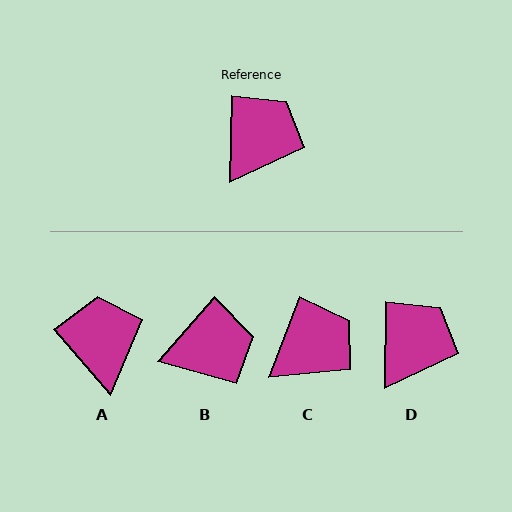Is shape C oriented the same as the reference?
No, it is off by about 20 degrees.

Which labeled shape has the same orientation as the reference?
D.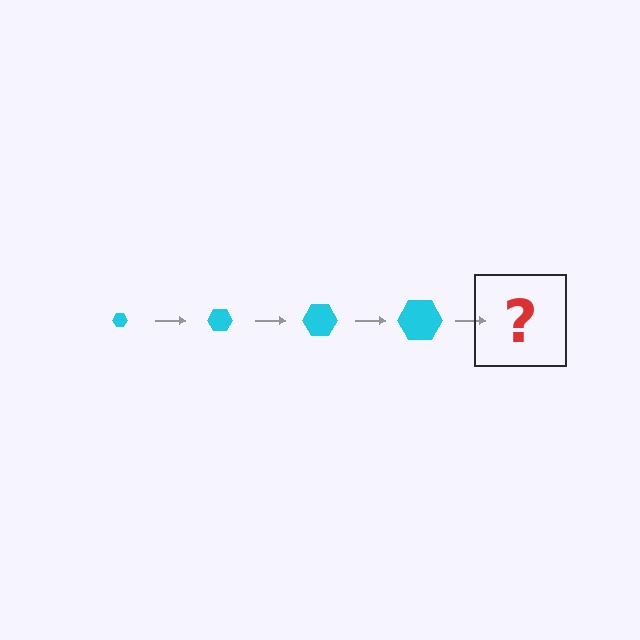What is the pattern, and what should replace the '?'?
The pattern is that the hexagon gets progressively larger each step. The '?' should be a cyan hexagon, larger than the previous one.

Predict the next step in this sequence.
The next step is a cyan hexagon, larger than the previous one.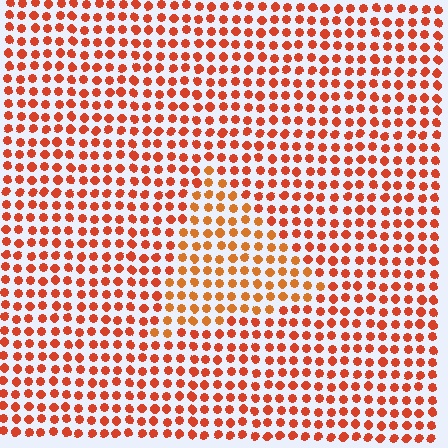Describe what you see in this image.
The image is filled with small red elements in a uniform arrangement. A triangle-shaped region is visible where the elements are tinted to a slightly different hue, forming a subtle color boundary.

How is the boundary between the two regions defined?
The boundary is defined purely by a slight shift in hue (about 19 degrees). Spacing, size, and orientation are identical on both sides.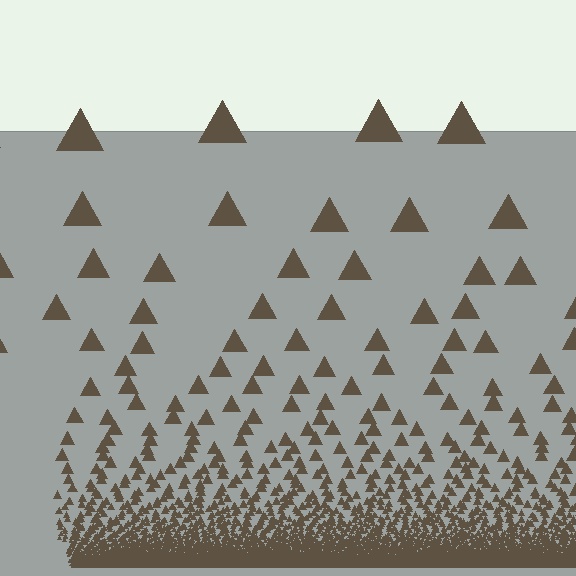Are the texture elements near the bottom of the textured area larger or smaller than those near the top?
Smaller. The gradient is inverted — elements near the bottom are smaller and denser.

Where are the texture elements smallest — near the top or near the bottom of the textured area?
Near the bottom.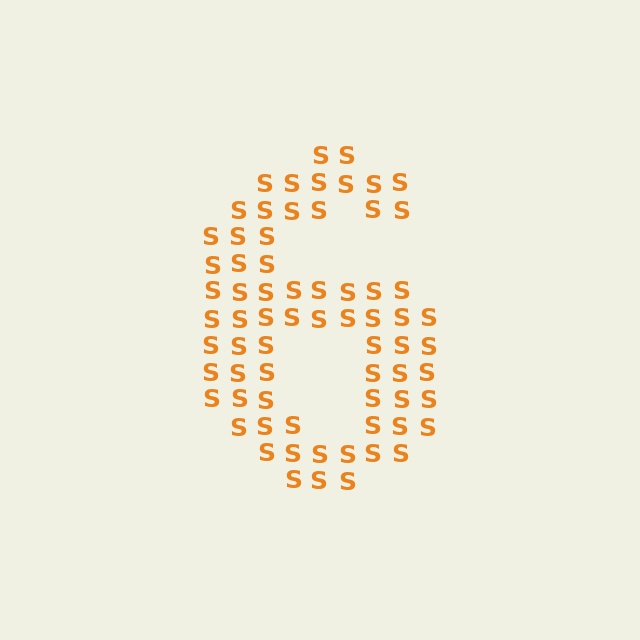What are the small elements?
The small elements are letter S's.